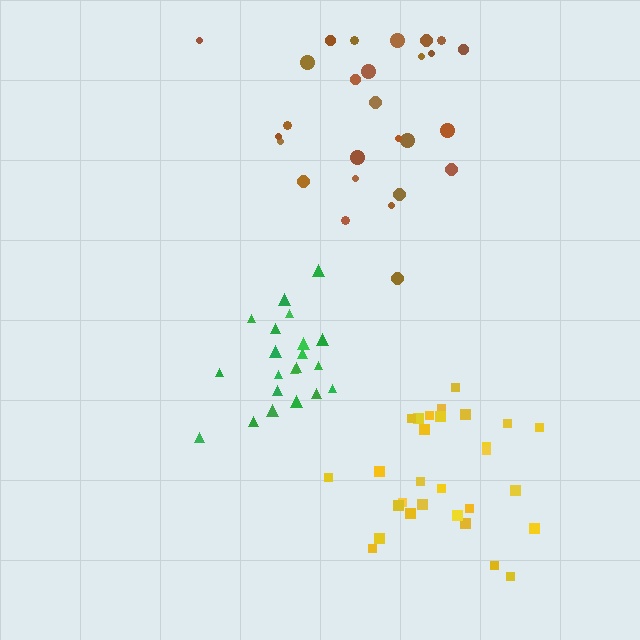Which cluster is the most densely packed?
Green.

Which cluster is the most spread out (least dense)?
Brown.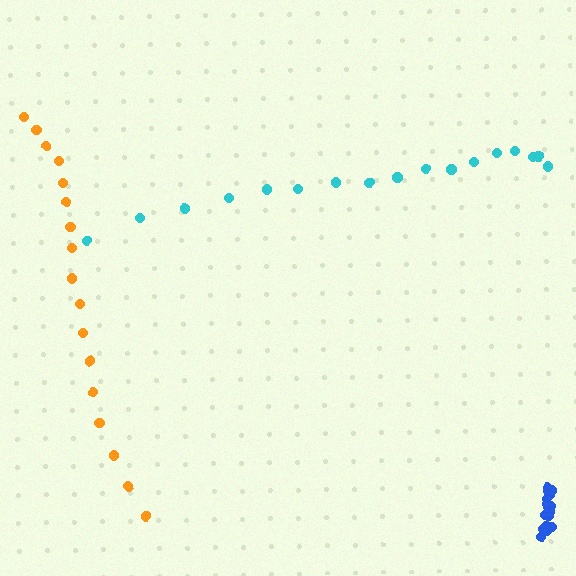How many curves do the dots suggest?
There are 3 distinct paths.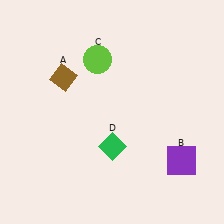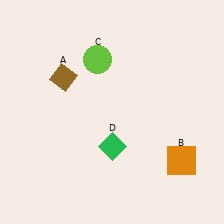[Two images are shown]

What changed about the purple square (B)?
In Image 1, B is purple. In Image 2, it changed to orange.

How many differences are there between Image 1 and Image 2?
There is 1 difference between the two images.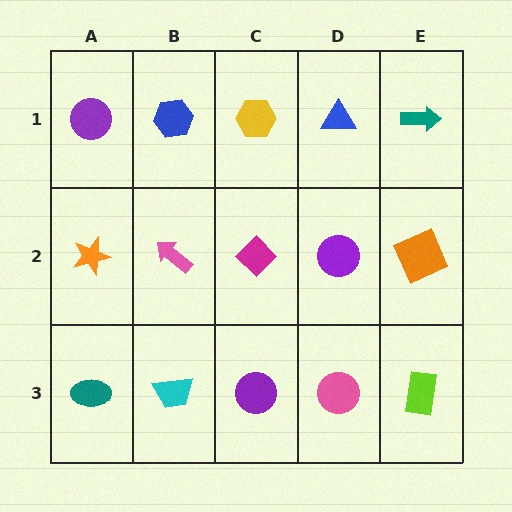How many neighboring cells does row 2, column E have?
3.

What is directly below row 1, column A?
An orange star.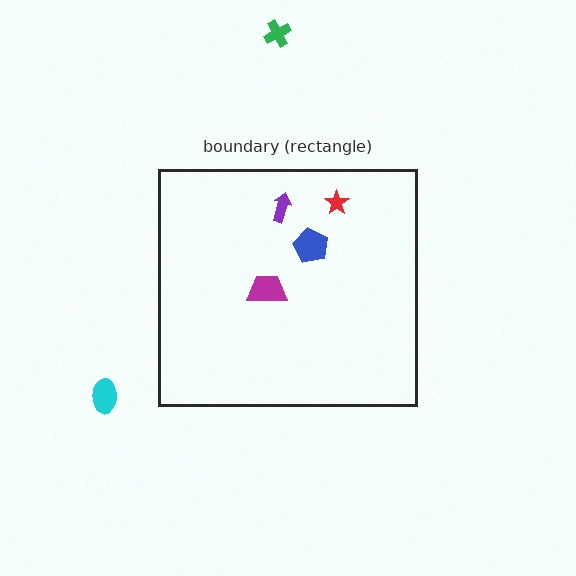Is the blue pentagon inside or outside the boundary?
Inside.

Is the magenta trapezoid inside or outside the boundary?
Inside.